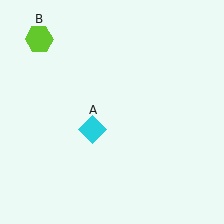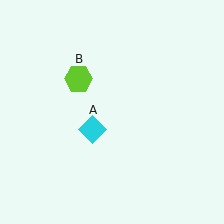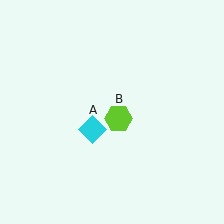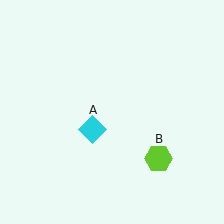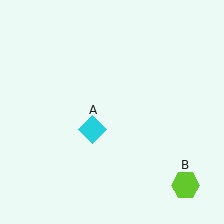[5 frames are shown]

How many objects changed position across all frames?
1 object changed position: lime hexagon (object B).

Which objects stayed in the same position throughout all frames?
Cyan diamond (object A) remained stationary.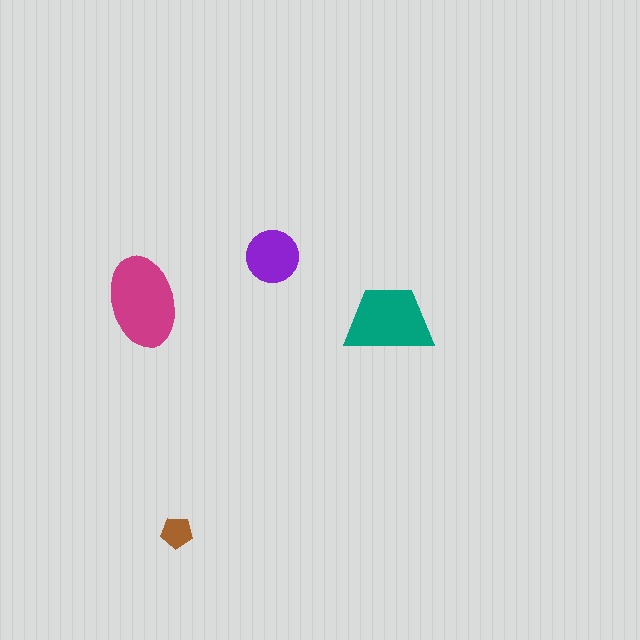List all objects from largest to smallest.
The magenta ellipse, the teal trapezoid, the purple circle, the brown pentagon.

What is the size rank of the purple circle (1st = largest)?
3rd.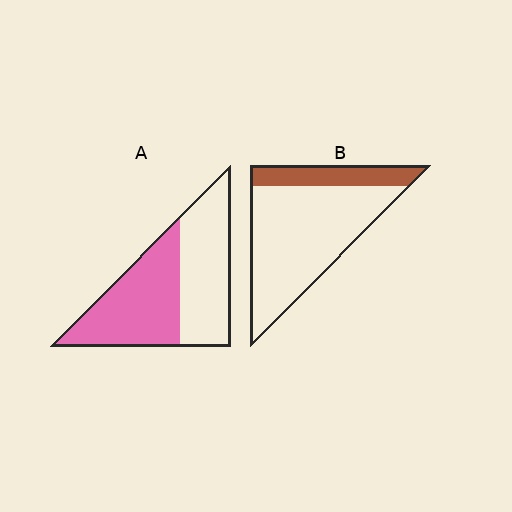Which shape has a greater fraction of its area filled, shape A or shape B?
Shape A.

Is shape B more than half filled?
No.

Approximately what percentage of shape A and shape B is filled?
A is approximately 50% and B is approximately 20%.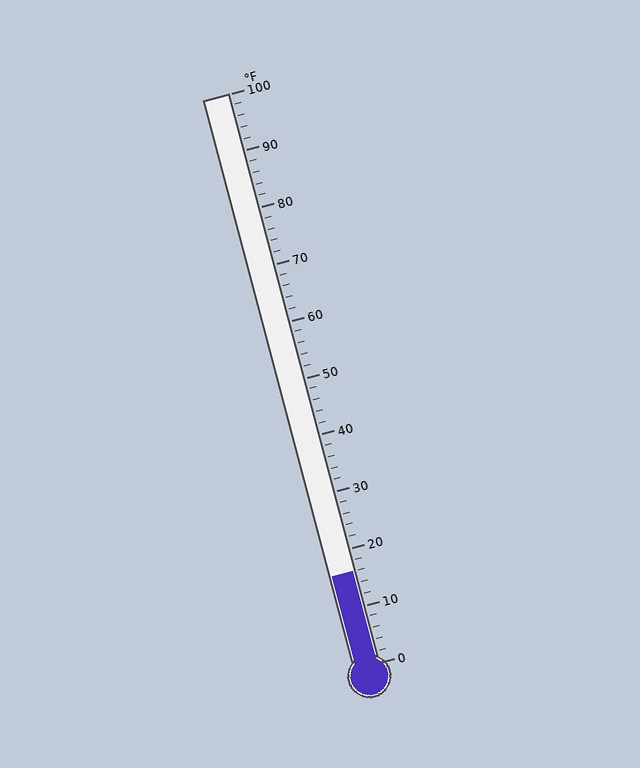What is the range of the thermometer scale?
The thermometer scale ranges from 0°F to 100°F.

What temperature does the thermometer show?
The thermometer shows approximately 16°F.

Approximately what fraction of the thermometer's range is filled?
The thermometer is filled to approximately 15% of its range.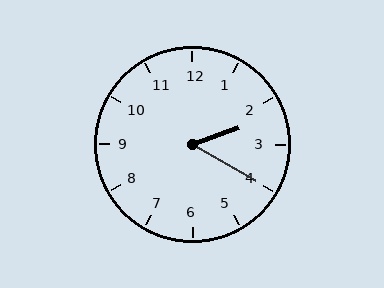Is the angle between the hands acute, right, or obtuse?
It is acute.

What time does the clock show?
2:20.